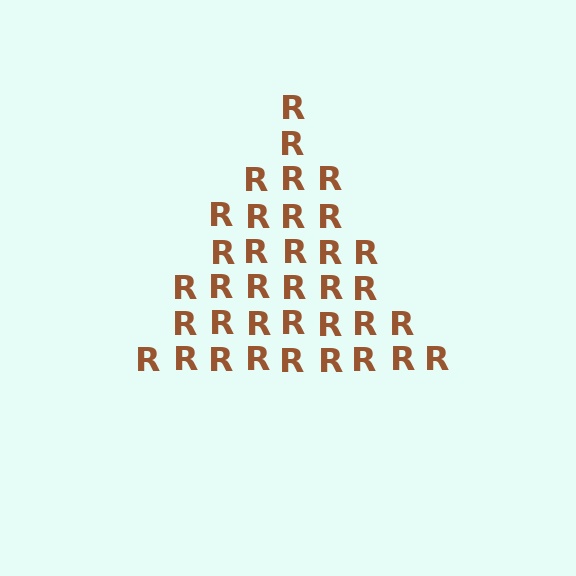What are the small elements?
The small elements are letter R's.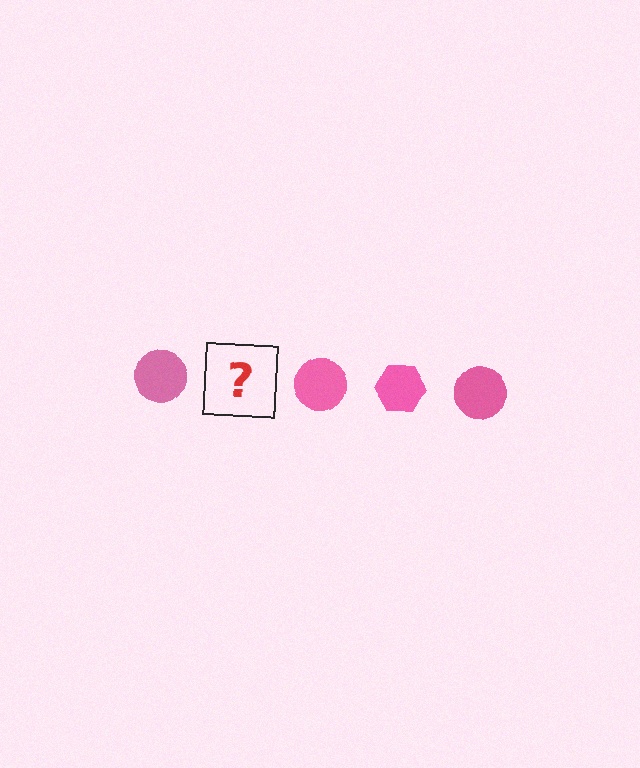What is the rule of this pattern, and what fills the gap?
The rule is that the pattern cycles through circle, hexagon shapes in pink. The gap should be filled with a pink hexagon.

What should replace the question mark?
The question mark should be replaced with a pink hexagon.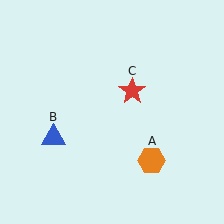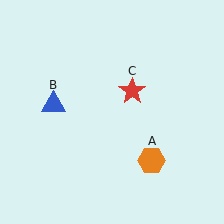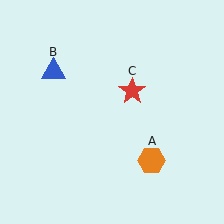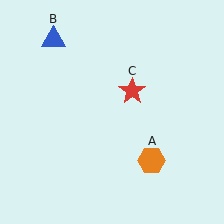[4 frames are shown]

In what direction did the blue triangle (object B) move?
The blue triangle (object B) moved up.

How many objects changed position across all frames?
1 object changed position: blue triangle (object B).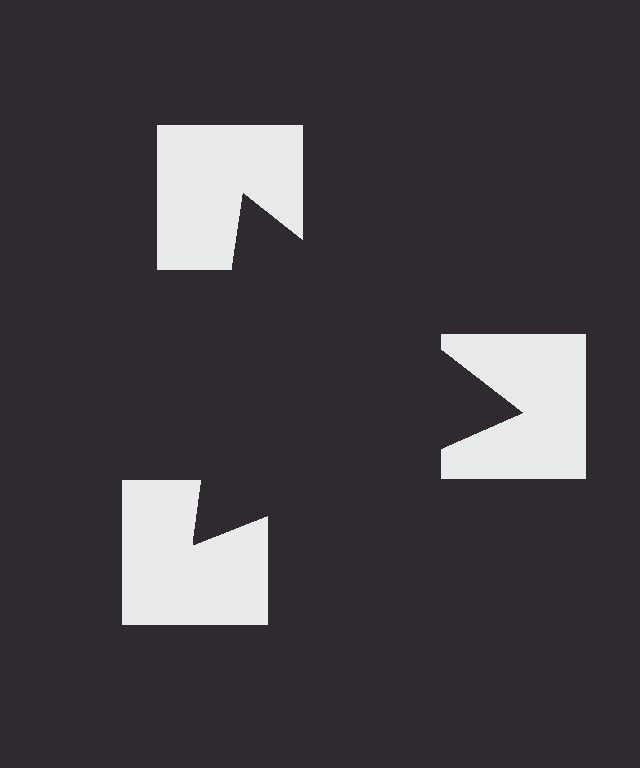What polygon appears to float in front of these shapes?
An illusory triangle — its edges are inferred from the aligned wedge cuts in the notched squares, not physically drawn.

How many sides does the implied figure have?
3 sides.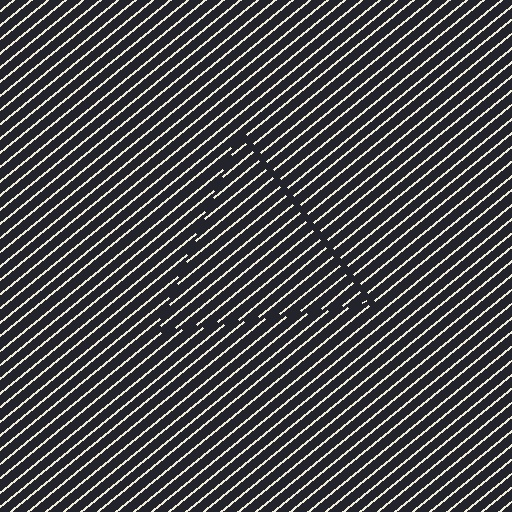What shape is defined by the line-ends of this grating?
An illusory triangle. The interior of the shape contains the same grating, shifted by half a period — the contour is defined by the phase discontinuity where line-ends from the inner and outer gratings abut.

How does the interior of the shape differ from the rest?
The interior of the shape contains the same grating, shifted by half a period — the contour is defined by the phase discontinuity where line-ends from the inner and outer gratings abut.